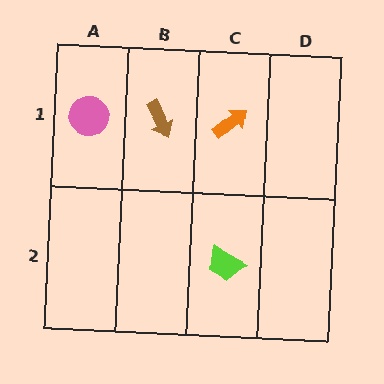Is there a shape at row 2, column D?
No, that cell is empty.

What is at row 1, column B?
A brown arrow.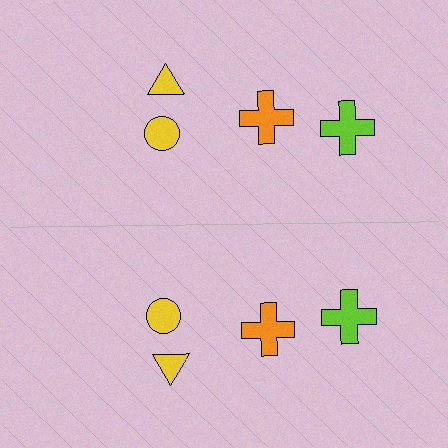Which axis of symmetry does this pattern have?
The pattern has a horizontal axis of symmetry running through the center of the image.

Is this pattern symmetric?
Yes, this pattern has bilateral (reflection) symmetry.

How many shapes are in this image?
There are 8 shapes in this image.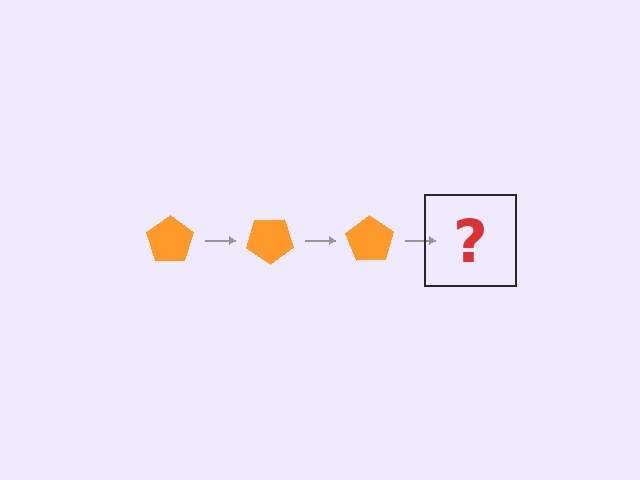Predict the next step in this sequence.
The next step is an orange pentagon rotated 105 degrees.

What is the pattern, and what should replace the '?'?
The pattern is that the pentagon rotates 35 degrees each step. The '?' should be an orange pentagon rotated 105 degrees.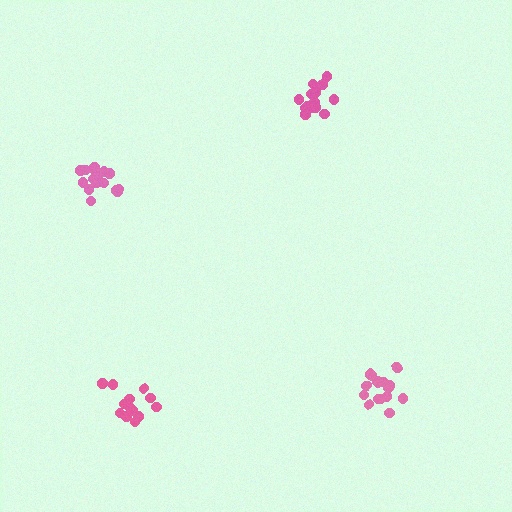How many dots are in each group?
Group 1: 18 dots, Group 2: 15 dots, Group 3: 16 dots, Group 4: 13 dots (62 total).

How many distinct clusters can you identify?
There are 4 distinct clusters.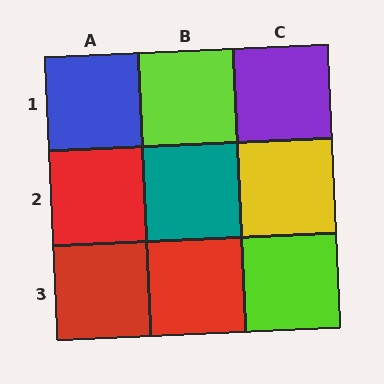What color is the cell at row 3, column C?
Lime.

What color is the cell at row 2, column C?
Yellow.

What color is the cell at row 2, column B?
Teal.